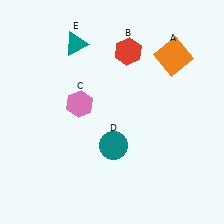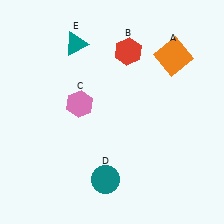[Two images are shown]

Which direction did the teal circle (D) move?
The teal circle (D) moved down.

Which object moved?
The teal circle (D) moved down.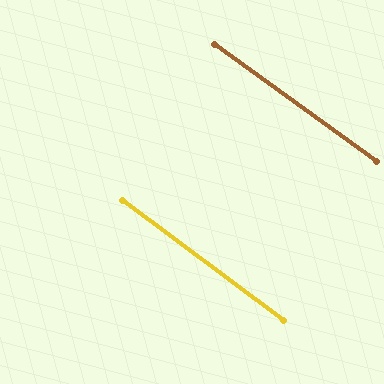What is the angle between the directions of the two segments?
Approximately 1 degree.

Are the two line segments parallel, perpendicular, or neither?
Parallel — their directions differ by only 1.0°.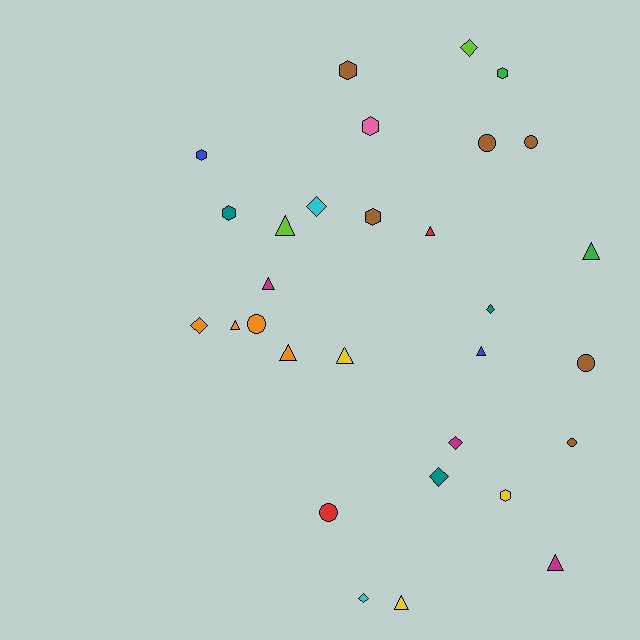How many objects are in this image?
There are 30 objects.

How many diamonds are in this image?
There are 7 diamonds.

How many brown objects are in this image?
There are 6 brown objects.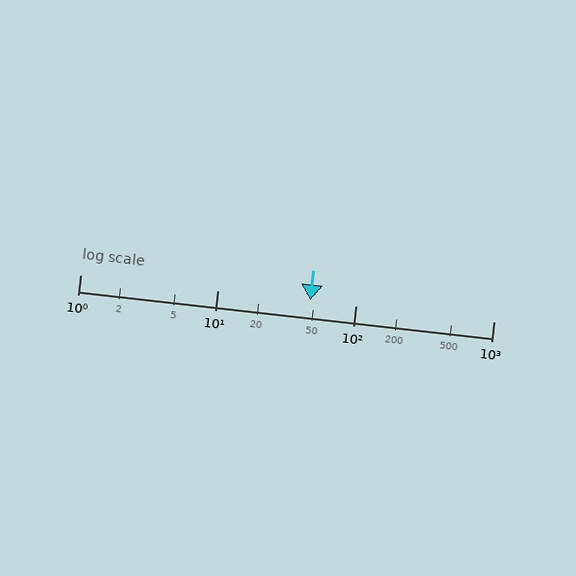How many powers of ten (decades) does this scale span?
The scale spans 3 decades, from 1 to 1000.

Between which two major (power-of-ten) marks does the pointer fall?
The pointer is between 10 and 100.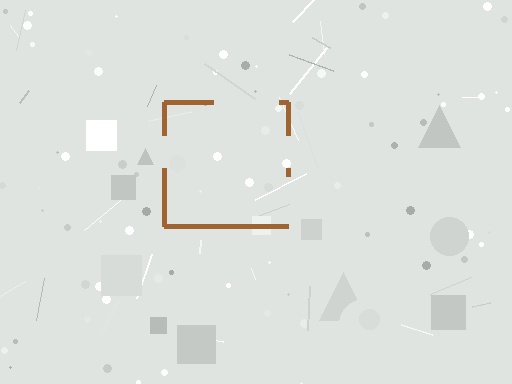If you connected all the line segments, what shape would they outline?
They would outline a square.